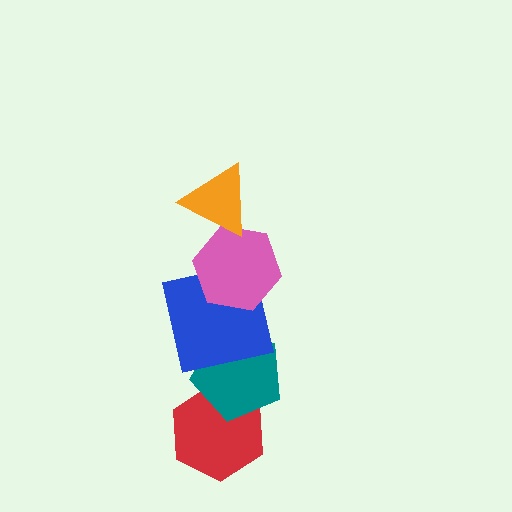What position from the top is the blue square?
The blue square is 3rd from the top.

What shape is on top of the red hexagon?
The teal pentagon is on top of the red hexagon.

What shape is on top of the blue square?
The pink hexagon is on top of the blue square.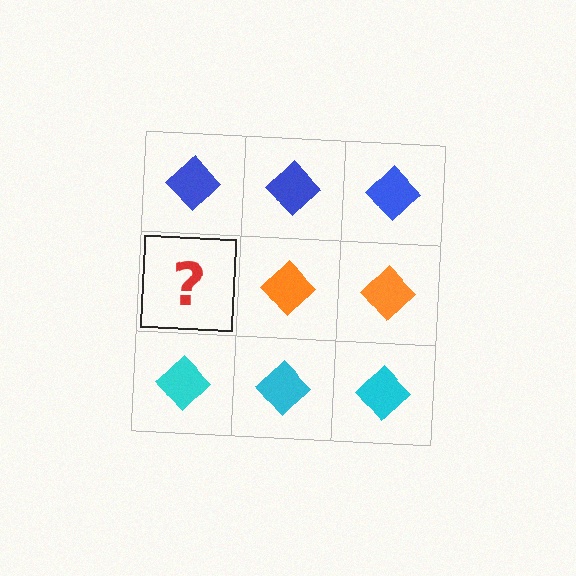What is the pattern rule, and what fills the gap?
The rule is that each row has a consistent color. The gap should be filled with an orange diamond.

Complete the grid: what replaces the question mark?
The question mark should be replaced with an orange diamond.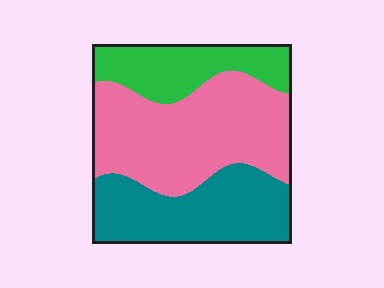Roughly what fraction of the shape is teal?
Teal takes up about one third (1/3) of the shape.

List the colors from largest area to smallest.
From largest to smallest: pink, teal, green.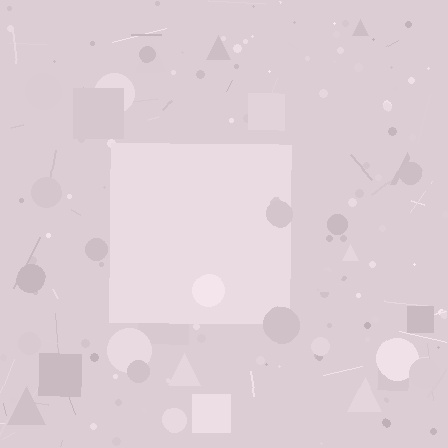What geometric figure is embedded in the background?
A square is embedded in the background.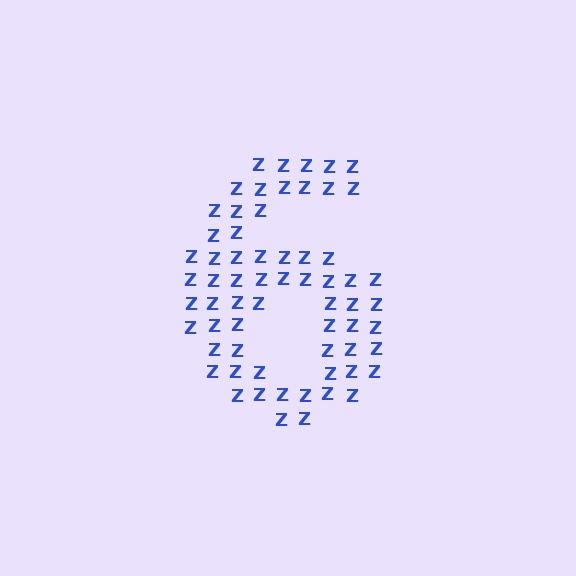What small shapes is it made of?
It is made of small letter Z's.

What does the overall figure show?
The overall figure shows the digit 6.